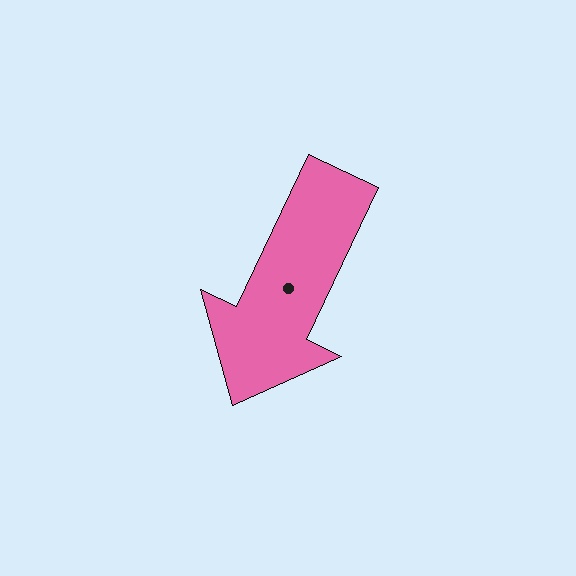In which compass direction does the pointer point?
Southwest.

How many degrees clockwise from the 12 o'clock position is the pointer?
Approximately 205 degrees.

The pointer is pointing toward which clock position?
Roughly 7 o'clock.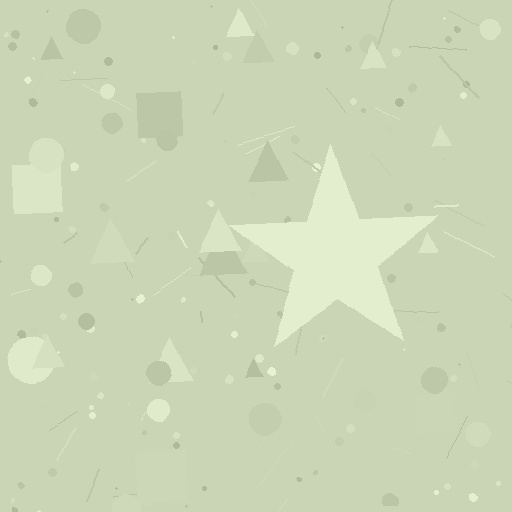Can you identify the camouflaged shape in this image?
The camouflaged shape is a star.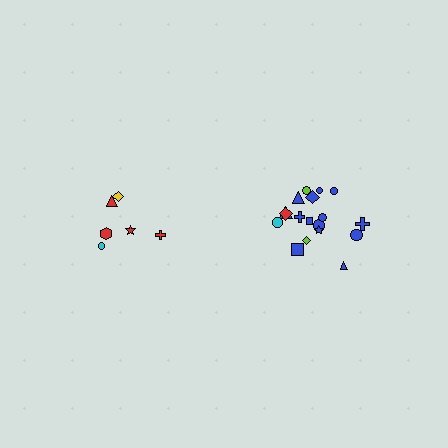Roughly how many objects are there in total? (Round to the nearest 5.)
Roughly 25 objects in total.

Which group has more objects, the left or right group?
The right group.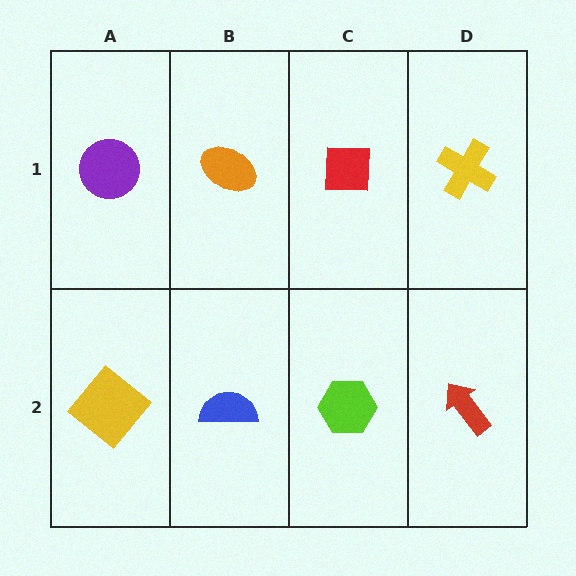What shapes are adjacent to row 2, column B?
An orange ellipse (row 1, column B), a yellow diamond (row 2, column A), a lime hexagon (row 2, column C).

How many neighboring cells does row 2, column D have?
2.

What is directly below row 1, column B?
A blue semicircle.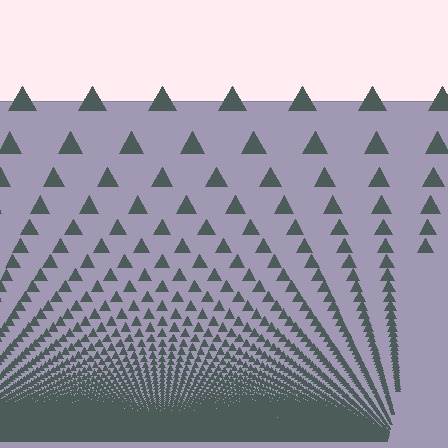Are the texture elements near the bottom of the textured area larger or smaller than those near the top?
Smaller. The gradient is inverted — elements near the bottom are smaller and denser.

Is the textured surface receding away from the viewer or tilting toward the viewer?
The surface appears to tilt toward the viewer. Texture elements get larger and sparser toward the top.